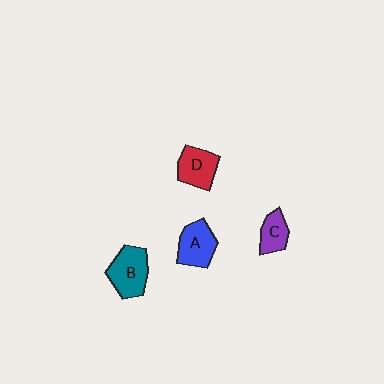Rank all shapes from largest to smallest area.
From largest to smallest: B (teal), A (blue), D (red), C (purple).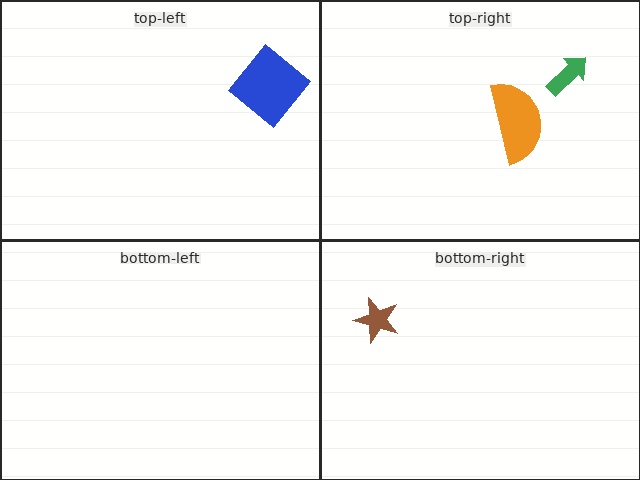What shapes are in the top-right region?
The green arrow, the orange semicircle.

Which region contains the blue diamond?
The top-left region.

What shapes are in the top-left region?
The blue diamond.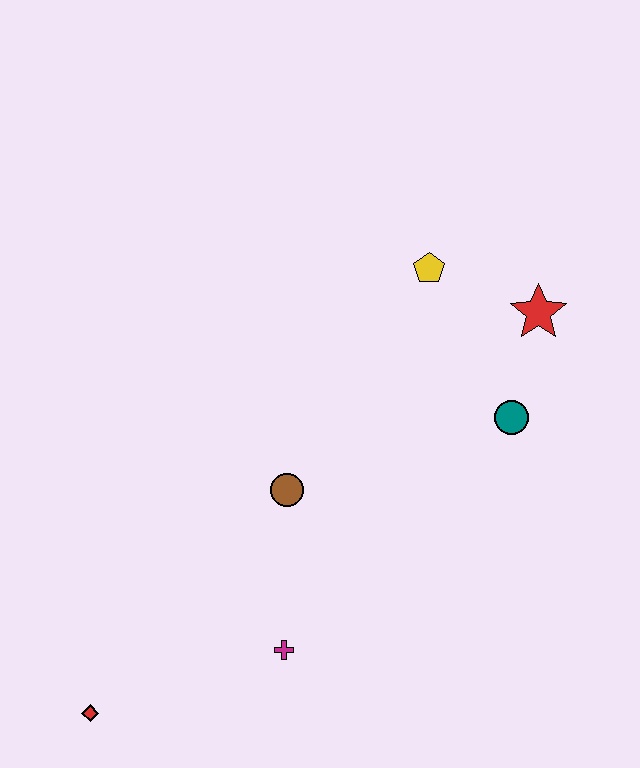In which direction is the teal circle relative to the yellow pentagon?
The teal circle is below the yellow pentagon.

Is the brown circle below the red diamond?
No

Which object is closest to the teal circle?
The red star is closest to the teal circle.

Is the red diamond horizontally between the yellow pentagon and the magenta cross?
No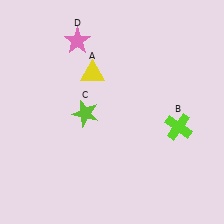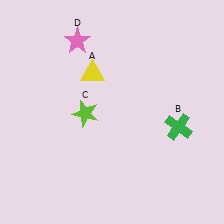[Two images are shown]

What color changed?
The cross (B) changed from lime in Image 1 to green in Image 2.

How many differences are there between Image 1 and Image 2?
There is 1 difference between the two images.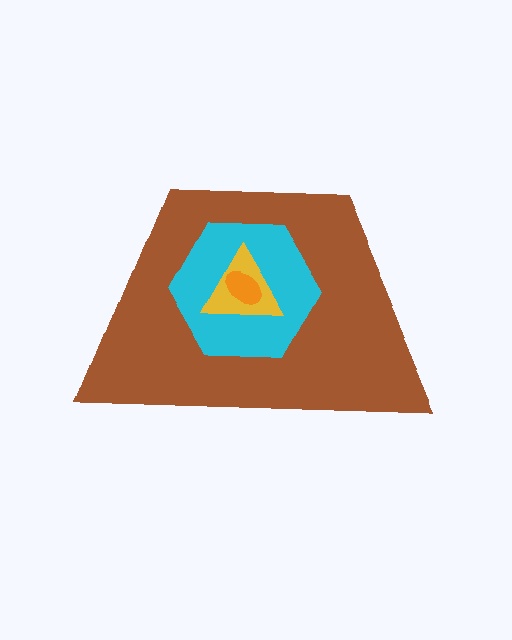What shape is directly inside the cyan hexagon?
The yellow triangle.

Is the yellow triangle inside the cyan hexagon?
Yes.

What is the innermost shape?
The orange ellipse.